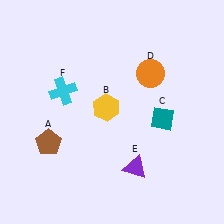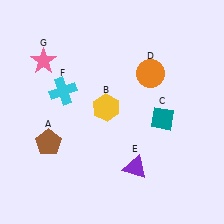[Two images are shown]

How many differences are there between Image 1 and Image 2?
There is 1 difference between the two images.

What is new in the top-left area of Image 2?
A pink star (G) was added in the top-left area of Image 2.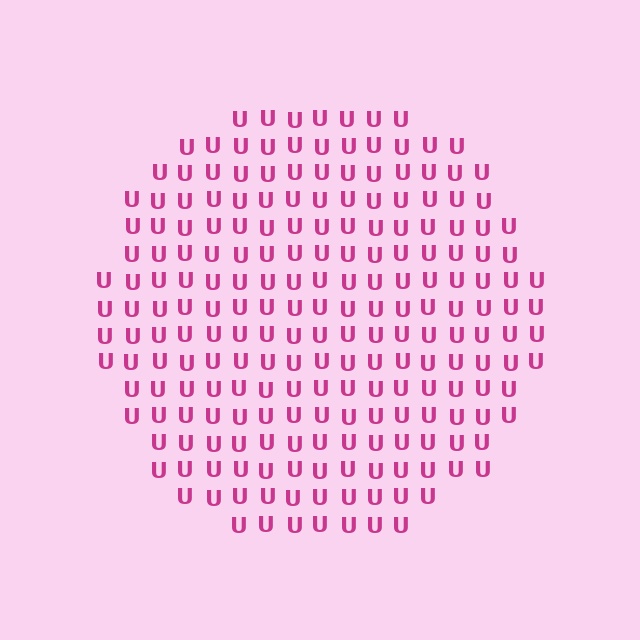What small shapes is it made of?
It is made of small letter U's.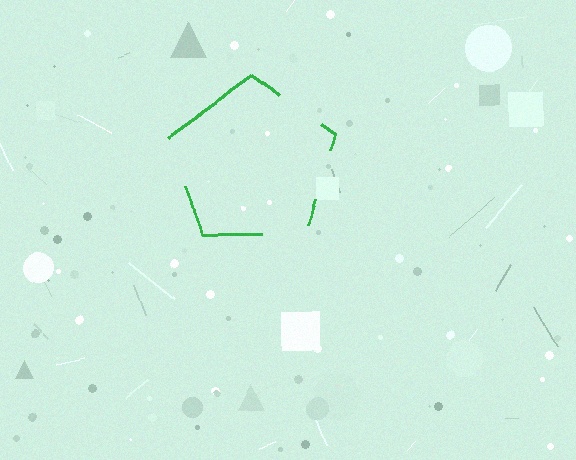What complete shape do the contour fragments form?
The contour fragments form a pentagon.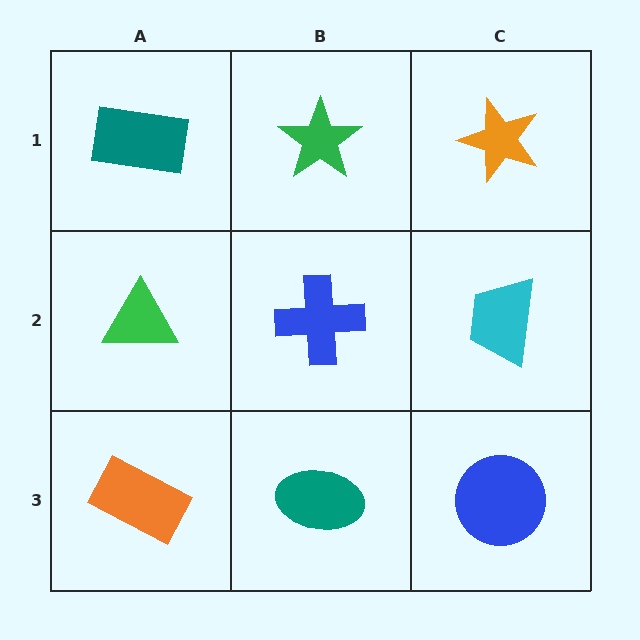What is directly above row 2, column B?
A green star.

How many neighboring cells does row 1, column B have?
3.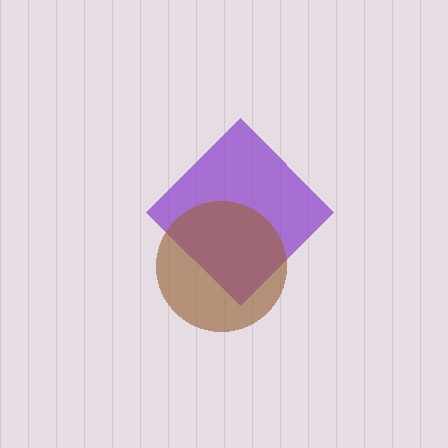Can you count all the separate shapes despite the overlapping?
Yes, there are 2 separate shapes.